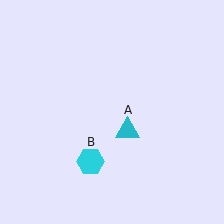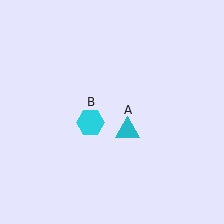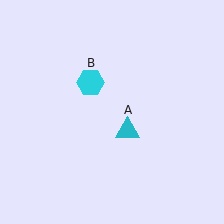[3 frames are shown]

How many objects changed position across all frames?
1 object changed position: cyan hexagon (object B).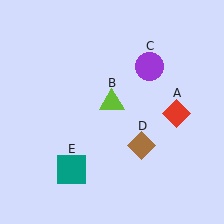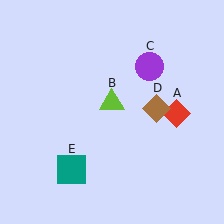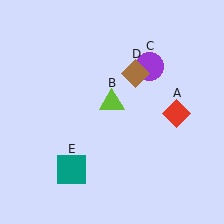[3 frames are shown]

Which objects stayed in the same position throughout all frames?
Red diamond (object A) and lime triangle (object B) and purple circle (object C) and teal square (object E) remained stationary.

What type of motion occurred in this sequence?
The brown diamond (object D) rotated counterclockwise around the center of the scene.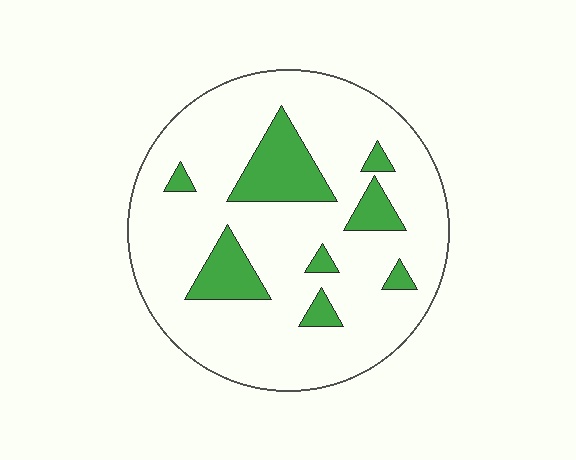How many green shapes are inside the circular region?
8.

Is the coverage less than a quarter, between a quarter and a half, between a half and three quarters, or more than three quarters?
Less than a quarter.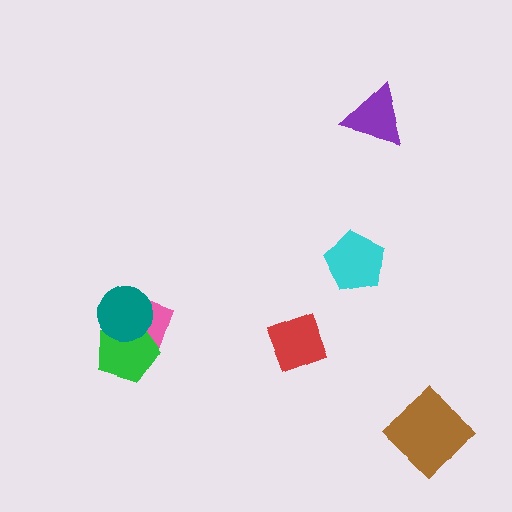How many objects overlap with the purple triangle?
0 objects overlap with the purple triangle.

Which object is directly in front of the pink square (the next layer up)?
The green pentagon is directly in front of the pink square.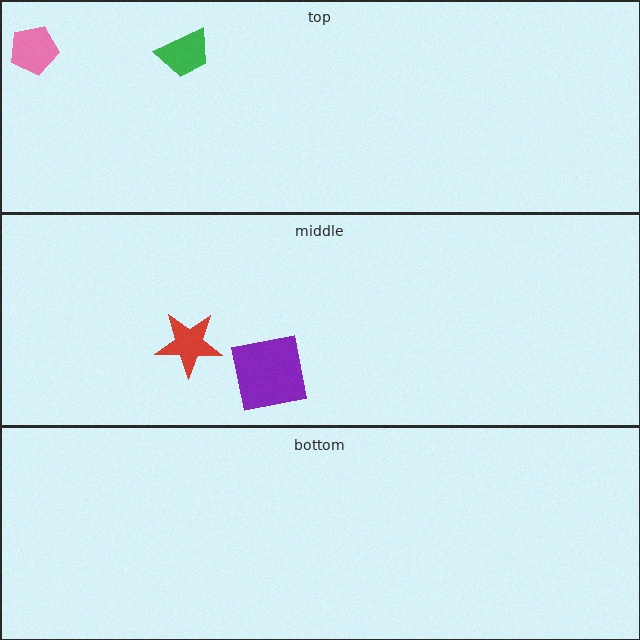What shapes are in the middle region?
The red star, the purple square.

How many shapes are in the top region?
2.